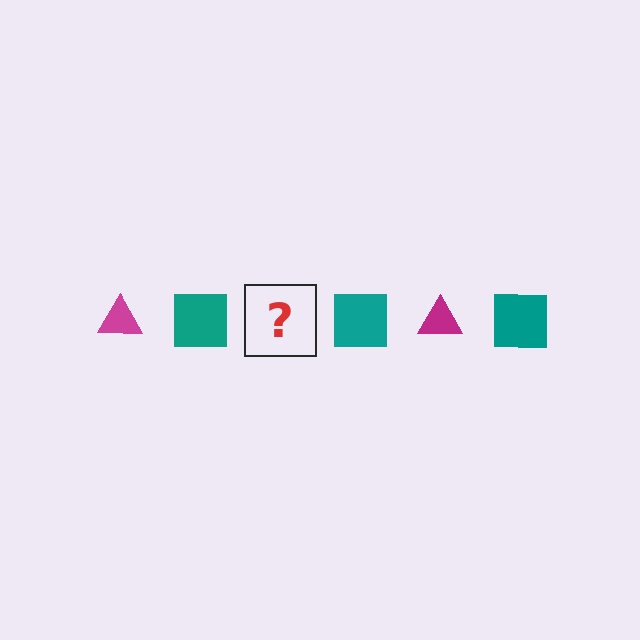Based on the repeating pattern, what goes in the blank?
The blank should be a magenta triangle.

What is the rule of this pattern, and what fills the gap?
The rule is that the pattern alternates between magenta triangle and teal square. The gap should be filled with a magenta triangle.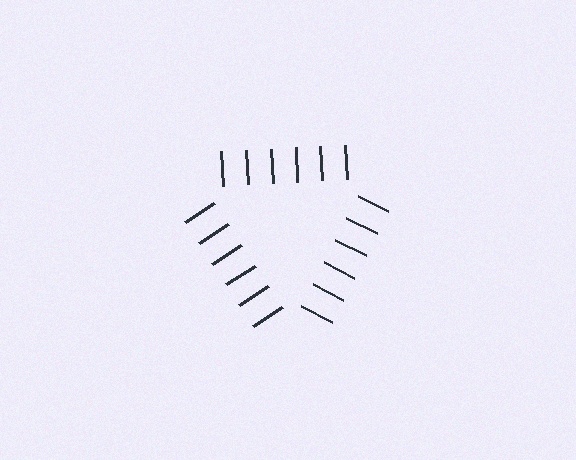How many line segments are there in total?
18 — 6 along each of the 3 edges.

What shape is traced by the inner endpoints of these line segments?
An illusory triangle — the line segments terminate on its edges but no continuous stroke is drawn.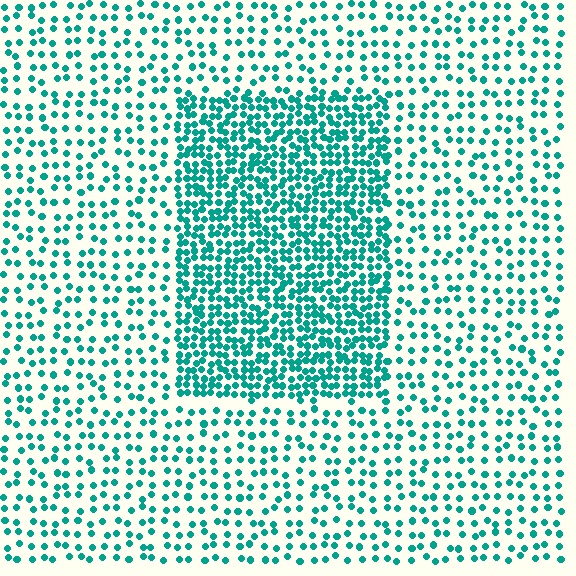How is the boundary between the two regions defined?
The boundary is defined by a change in element density (approximately 2.4x ratio). All elements are the same color, size, and shape.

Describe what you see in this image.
The image contains small teal elements arranged at two different densities. A rectangle-shaped region is visible where the elements are more densely packed than the surrounding area.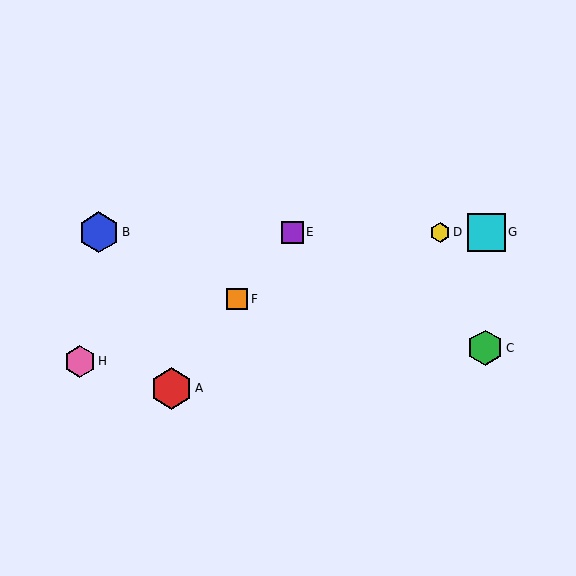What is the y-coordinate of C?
Object C is at y≈348.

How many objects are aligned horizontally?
4 objects (B, D, E, G) are aligned horizontally.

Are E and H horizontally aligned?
No, E is at y≈232 and H is at y≈361.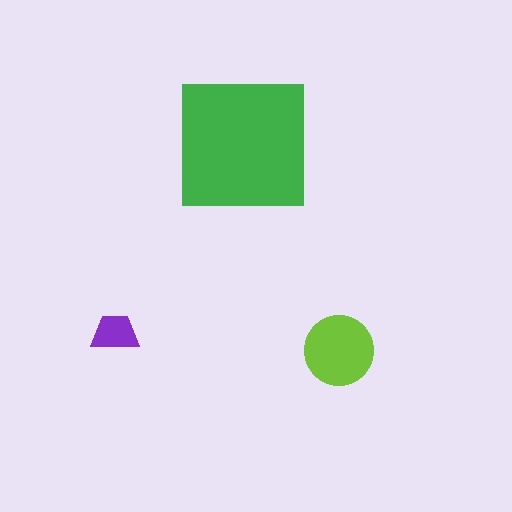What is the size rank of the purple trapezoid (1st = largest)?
3rd.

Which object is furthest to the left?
The purple trapezoid is leftmost.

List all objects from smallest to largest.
The purple trapezoid, the lime circle, the green square.